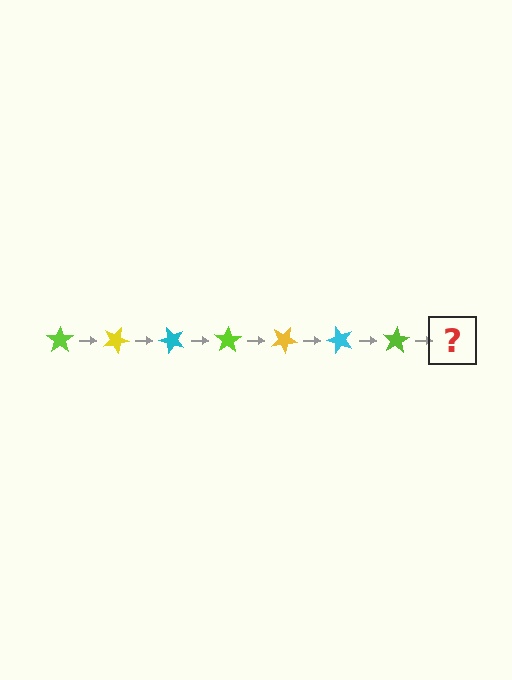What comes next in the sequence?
The next element should be a yellow star, rotated 175 degrees from the start.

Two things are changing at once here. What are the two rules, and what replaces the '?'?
The two rules are that it rotates 25 degrees each step and the color cycles through lime, yellow, and cyan. The '?' should be a yellow star, rotated 175 degrees from the start.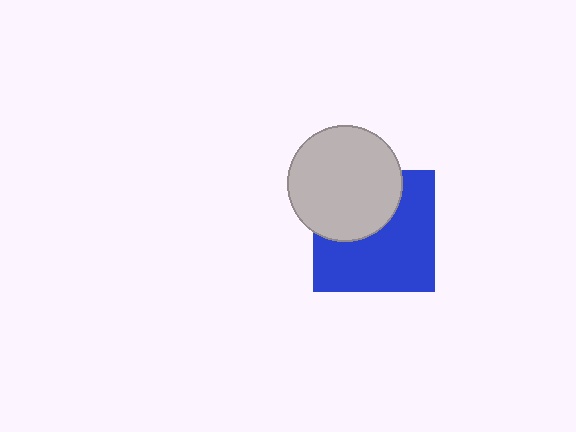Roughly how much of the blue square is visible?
About half of it is visible (roughly 62%).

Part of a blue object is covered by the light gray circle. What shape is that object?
It is a square.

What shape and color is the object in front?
The object in front is a light gray circle.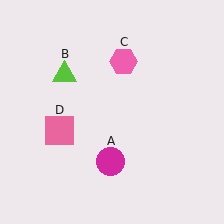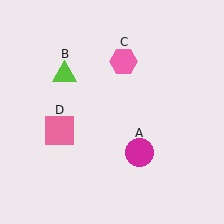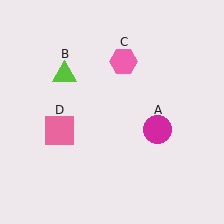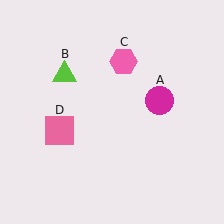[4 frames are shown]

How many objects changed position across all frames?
1 object changed position: magenta circle (object A).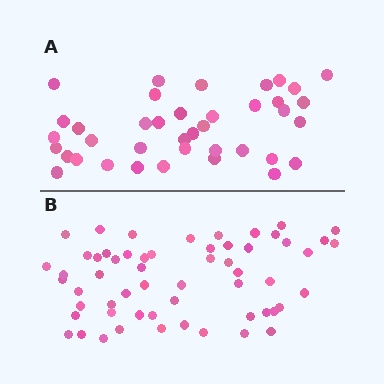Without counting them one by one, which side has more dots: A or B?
Region B (the bottom region) has more dots.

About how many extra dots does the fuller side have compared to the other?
Region B has approximately 20 more dots than region A.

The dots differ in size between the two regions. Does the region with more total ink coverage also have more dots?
No. Region A has more total ink coverage because its dots are larger, but region B actually contains more individual dots. Total area can be misleading — the number of items is what matters here.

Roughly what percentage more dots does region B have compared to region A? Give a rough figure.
About 50% more.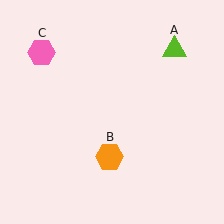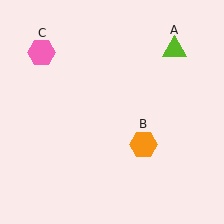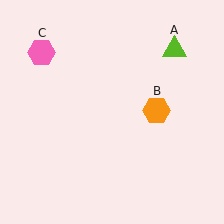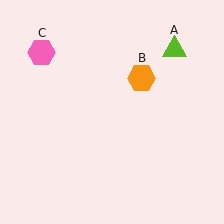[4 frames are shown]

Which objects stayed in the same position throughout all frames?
Lime triangle (object A) and pink hexagon (object C) remained stationary.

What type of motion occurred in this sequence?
The orange hexagon (object B) rotated counterclockwise around the center of the scene.